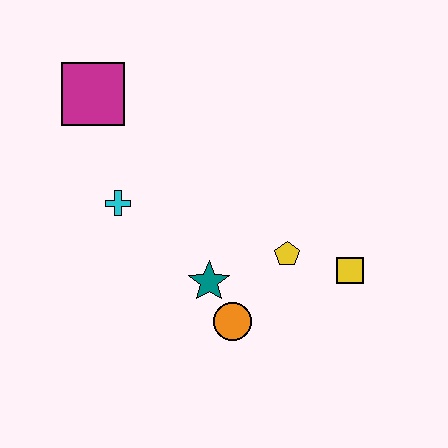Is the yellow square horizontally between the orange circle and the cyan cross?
No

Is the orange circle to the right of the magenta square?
Yes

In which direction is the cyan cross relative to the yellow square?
The cyan cross is to the left of the yellow square.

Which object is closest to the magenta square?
The cyan cross is closest to the magenta square.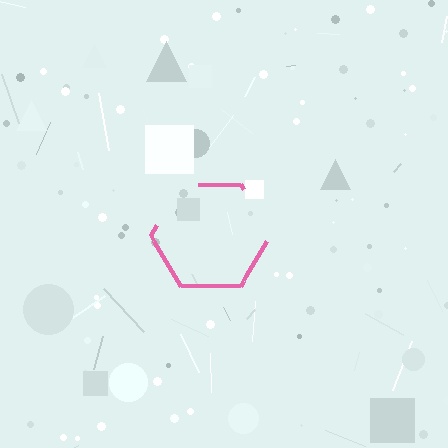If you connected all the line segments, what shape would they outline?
They would outline a hexagon.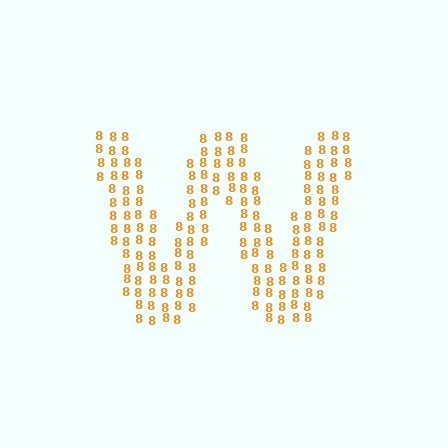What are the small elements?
The small elements are digit 8's.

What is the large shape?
The large shape is the letter W.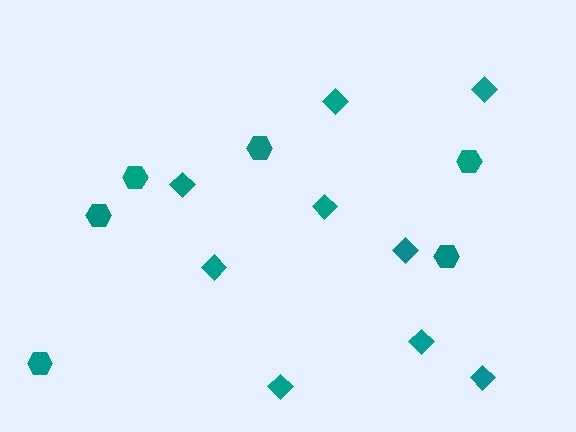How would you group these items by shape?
There are 2 groups: one group of hexagons (6) and one group of diamonds (9).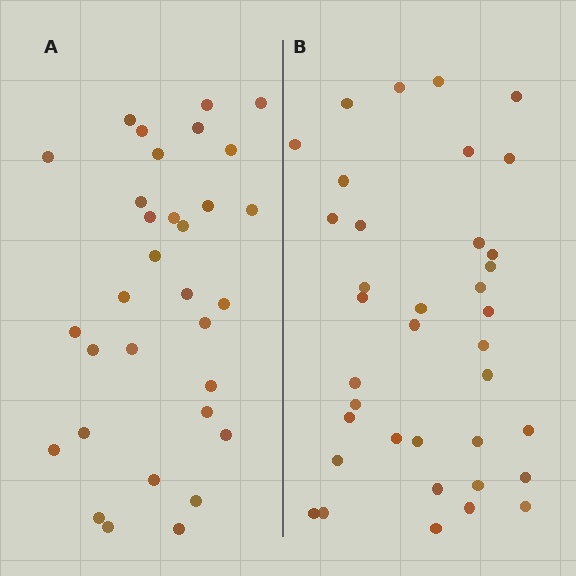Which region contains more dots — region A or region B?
Region B (the right region) has more dots.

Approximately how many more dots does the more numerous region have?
Region B has about 5 more dots than region A.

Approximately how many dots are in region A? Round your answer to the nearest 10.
About 30 dots. (The exact count is 32, which rounds to 30.)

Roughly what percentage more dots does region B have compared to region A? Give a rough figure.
About 15% more.